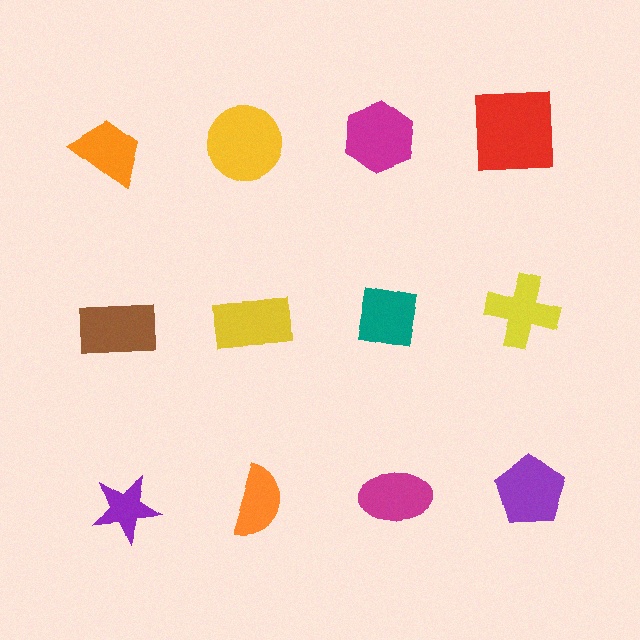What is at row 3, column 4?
A purple pentagon.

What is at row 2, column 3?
A teal square.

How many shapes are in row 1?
4 shapes.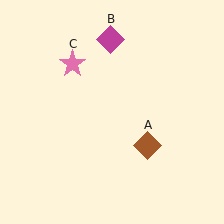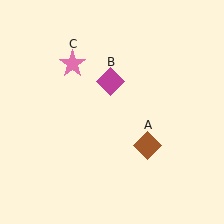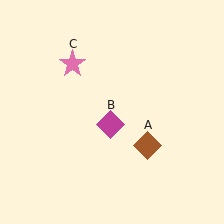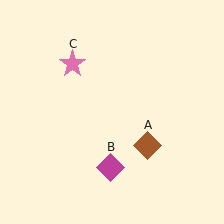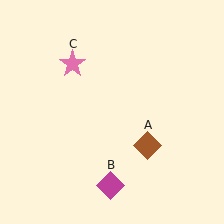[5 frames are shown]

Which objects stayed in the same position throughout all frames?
Brown diamond (object A) and pink star (object C) remained stationary.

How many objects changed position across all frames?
1 object changed position: magenta diamond (object B).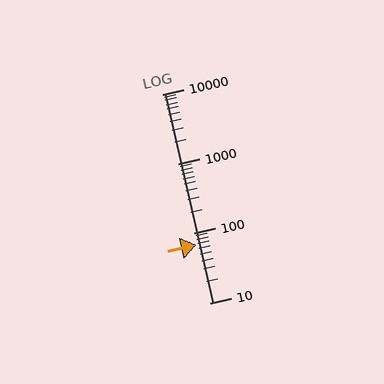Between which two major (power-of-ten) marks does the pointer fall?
The pointer is between 10 and 100.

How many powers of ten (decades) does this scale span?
The scale spans 3 decades, from 10 to 10000.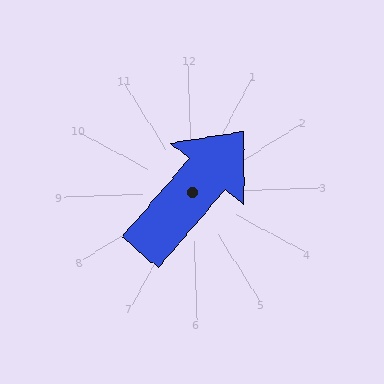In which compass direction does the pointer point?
Northeast.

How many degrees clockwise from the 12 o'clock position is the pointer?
Approximately 42 degrees.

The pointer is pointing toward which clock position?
Roughly 1 o'clock.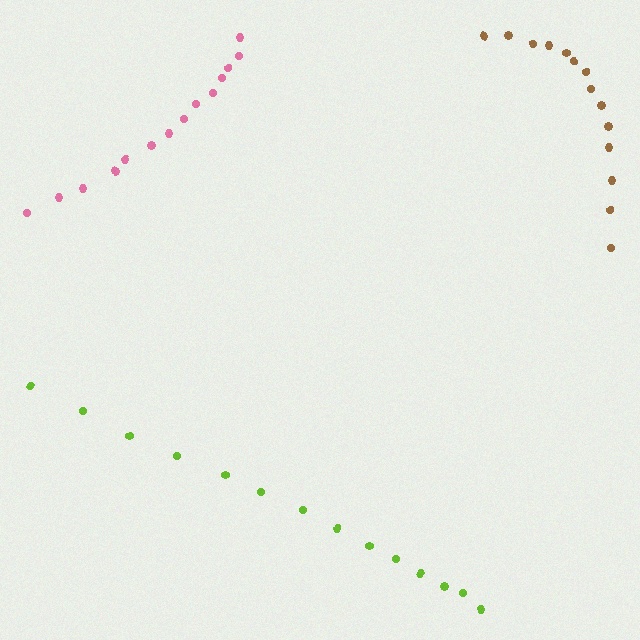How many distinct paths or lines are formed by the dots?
There are 3 distinct paths.